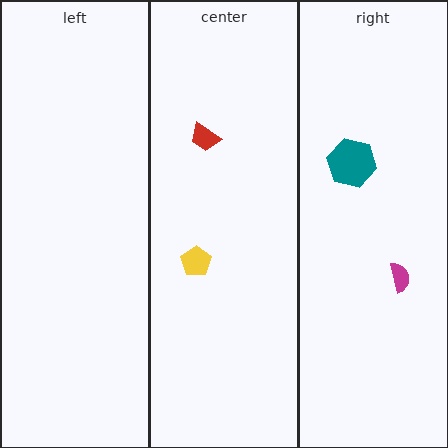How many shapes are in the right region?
2.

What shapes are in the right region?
The magenta semicircle, the teal hexagon.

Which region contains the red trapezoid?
The center region.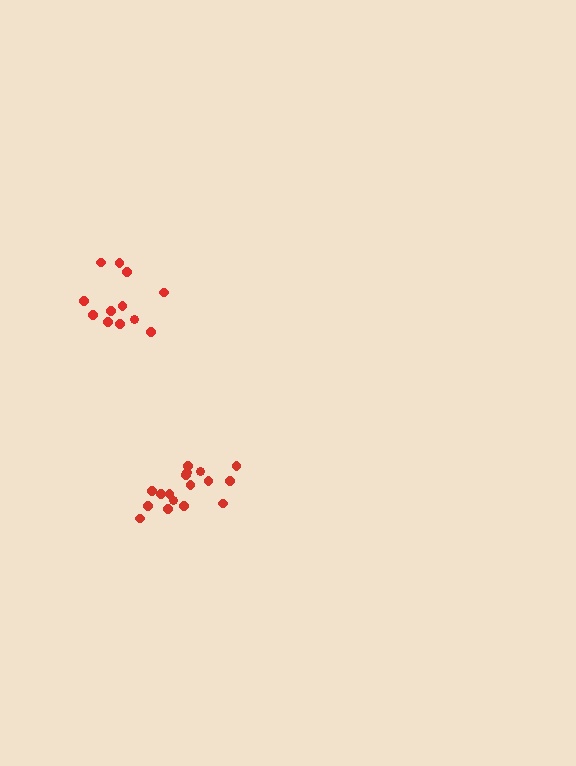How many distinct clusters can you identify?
There are 2 distinct clusters.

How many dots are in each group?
Group 1: 12 dots, Group 2: 17 dots (29 total).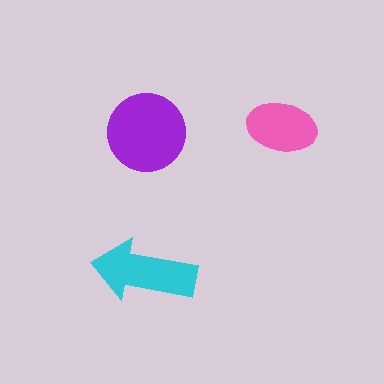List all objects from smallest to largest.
The pink ellipse, the cyan arrow, the purple circle.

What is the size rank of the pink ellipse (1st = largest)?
3rd.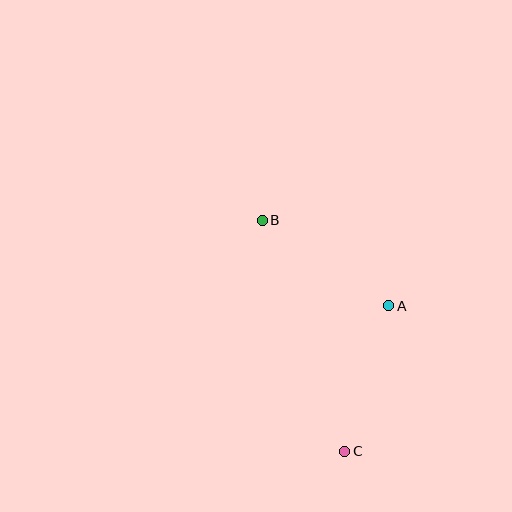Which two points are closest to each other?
Points A and C are closest to each other.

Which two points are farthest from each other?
Points B and C are farthest from each other.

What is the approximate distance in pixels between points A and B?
The distance between A and B is approximately 152 pixels.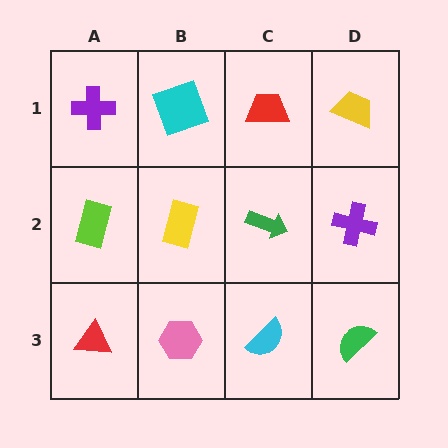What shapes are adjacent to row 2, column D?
A yellow trapezoid (row 1, column D), a green semicircle (row 3, column D), a green arrow (row 2, column C).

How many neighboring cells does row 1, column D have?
2.